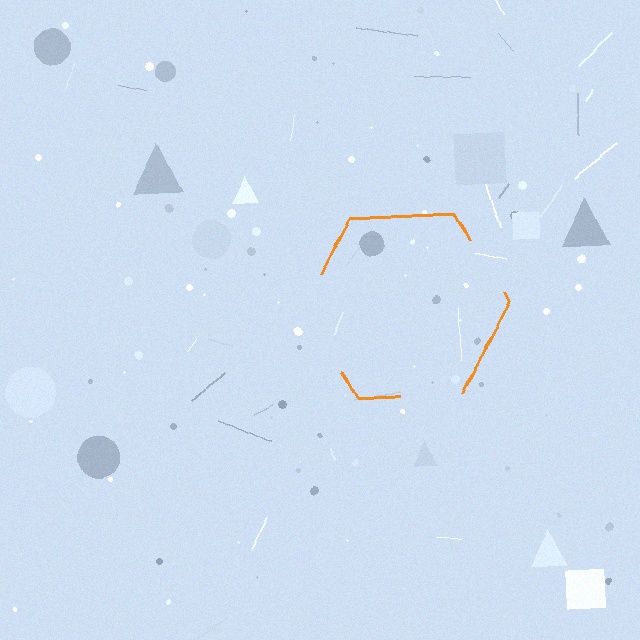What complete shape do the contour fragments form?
The contour fragments form a hexagon.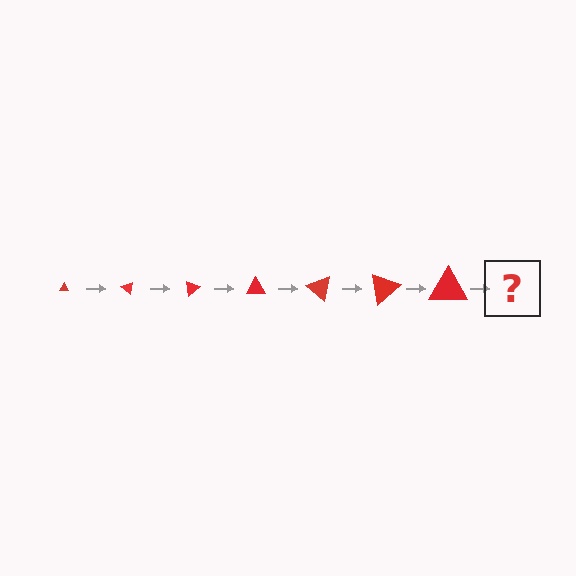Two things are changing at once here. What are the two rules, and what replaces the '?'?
The two rules are that the triangle grows larger each step and it rotates 40 degrees each step. The '?' should be a triangle, larger than the previous one and rotated 280 degrees from the start.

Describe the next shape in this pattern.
It should be a triangle, larger than the previous one and rotated 280 degrees from the start.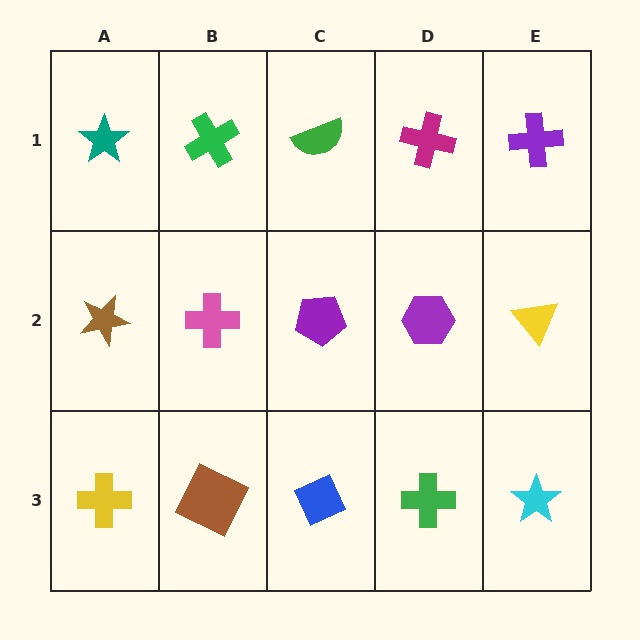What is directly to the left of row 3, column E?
A green cross.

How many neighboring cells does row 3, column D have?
3.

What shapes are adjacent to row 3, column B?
A pink cross (row 2, column B), a yellow cross (row 3, column A), a blue diamond (row 3, column C).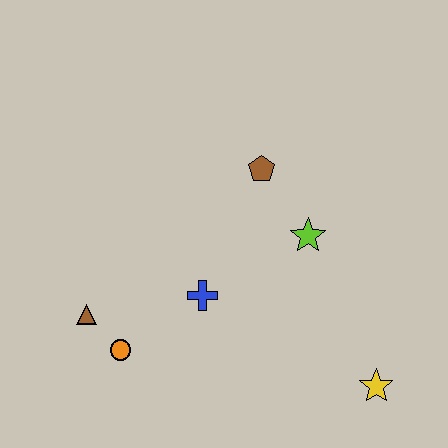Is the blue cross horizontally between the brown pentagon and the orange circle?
Yes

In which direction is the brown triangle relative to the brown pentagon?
The brown triangle is to the left of the brown pentagon.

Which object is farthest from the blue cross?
The yellow star is farthest from the blue cross.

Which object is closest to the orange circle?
The brown triangle is closest to the orange circle.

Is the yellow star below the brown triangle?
Yes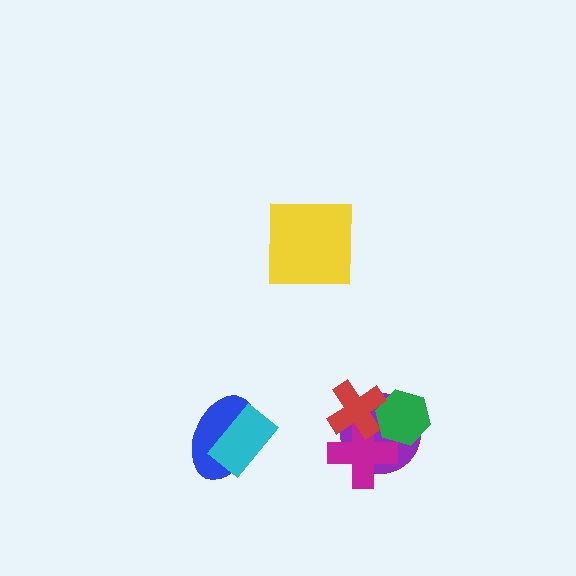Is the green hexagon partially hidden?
Yes, it is partially covered by another shape.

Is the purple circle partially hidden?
Yes, it is partially covered by another shape.